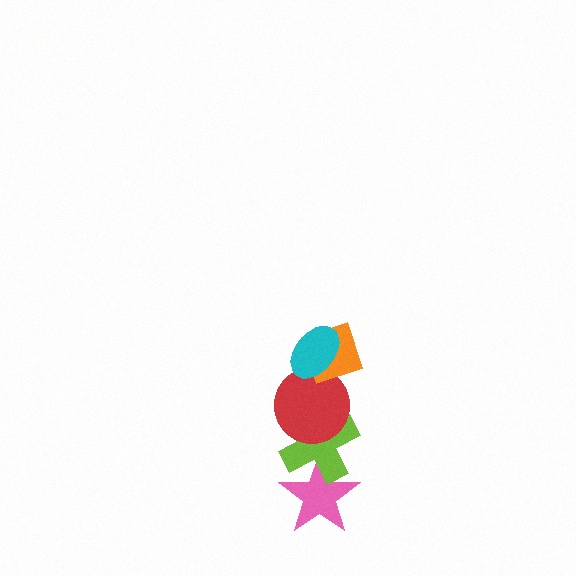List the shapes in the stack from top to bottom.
From top to bottom: the cyan ellipse, the orange diamond, the red circle, the lime cross, the pink star.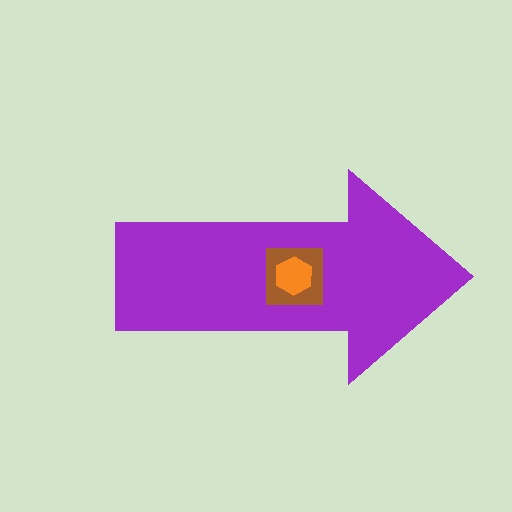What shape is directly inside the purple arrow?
The brown square.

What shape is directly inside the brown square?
The orange hexagon.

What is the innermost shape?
The orange hexagon.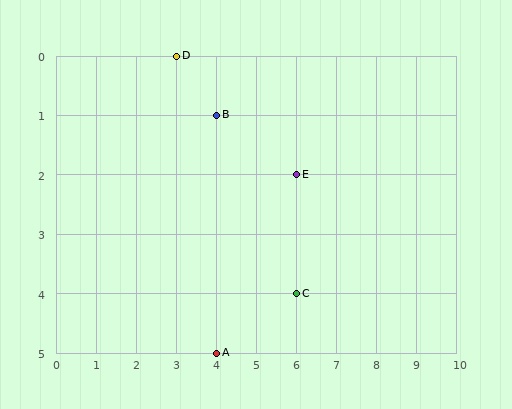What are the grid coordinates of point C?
Point C is at grid coordinates (6, 4).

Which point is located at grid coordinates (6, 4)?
Point C is at (6, 4).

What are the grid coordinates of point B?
Point B is at grid coordinates (4, 1).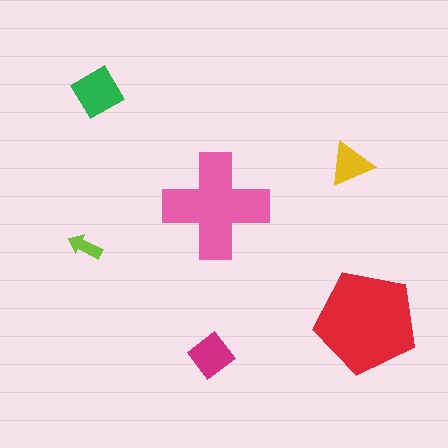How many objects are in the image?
There are 6 objects in the image.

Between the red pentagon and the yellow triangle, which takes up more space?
The red pentagon.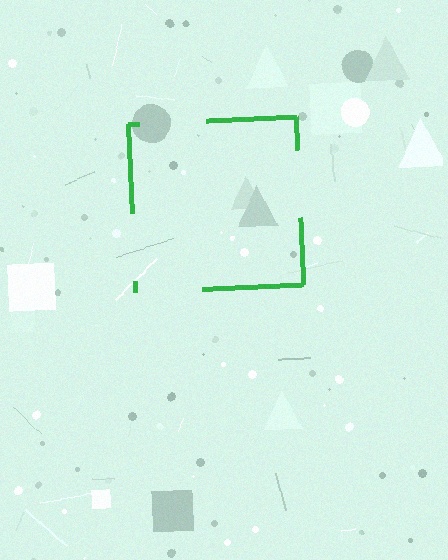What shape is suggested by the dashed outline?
The dashed outline suggests a square.